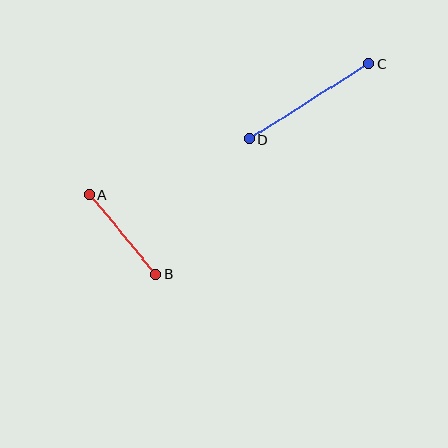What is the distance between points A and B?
The distance is approximately 103 pixels.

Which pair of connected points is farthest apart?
Points C and D are farthest apart.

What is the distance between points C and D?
The distance is approximately 142 pixels.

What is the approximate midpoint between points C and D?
The midpoint is at approximately (309, 101) pixels.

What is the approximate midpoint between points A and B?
The midpoint is at approximately (123, 234) pixels.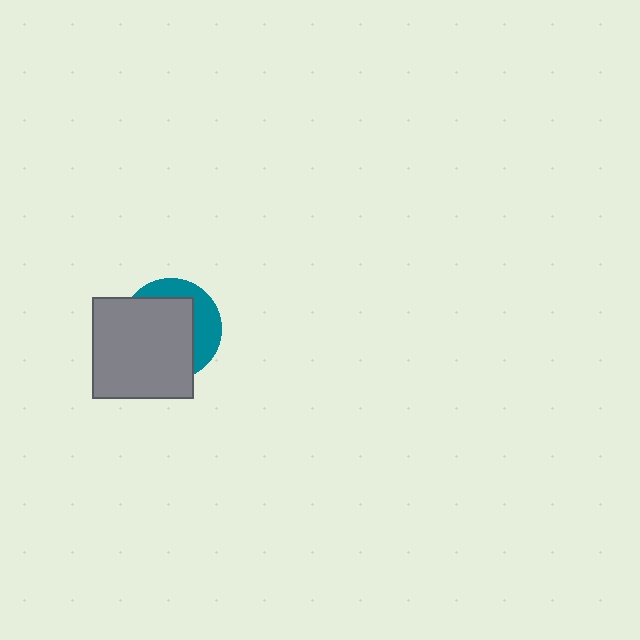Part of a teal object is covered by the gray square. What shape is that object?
It is a circle.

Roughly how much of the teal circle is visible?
A small part of it is visible (roughly 34%).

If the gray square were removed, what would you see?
You would see the complete teal circle.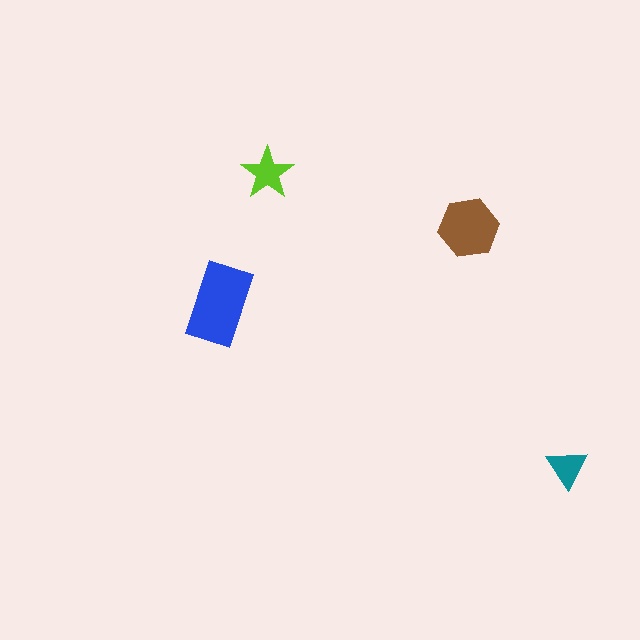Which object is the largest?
The blue rectangle.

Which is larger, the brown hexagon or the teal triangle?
The brown hexagon.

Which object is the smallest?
The teal triangle.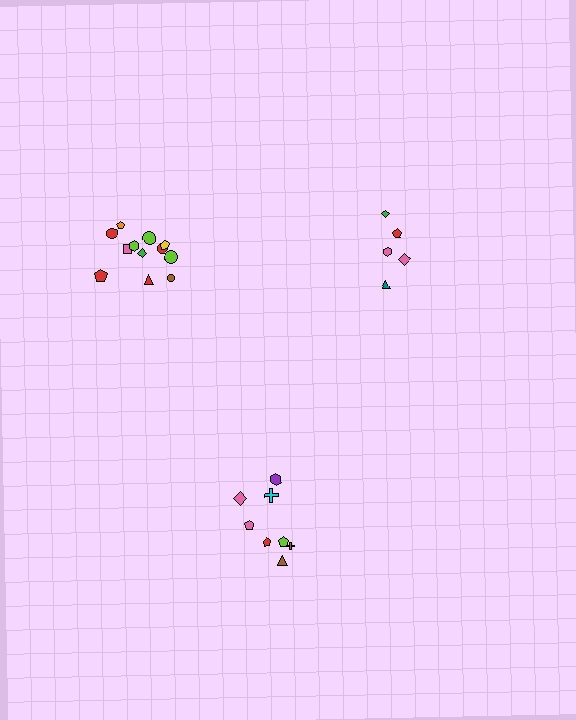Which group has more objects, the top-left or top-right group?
The top-left group.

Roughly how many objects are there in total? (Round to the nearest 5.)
Roughly 25 objects in total.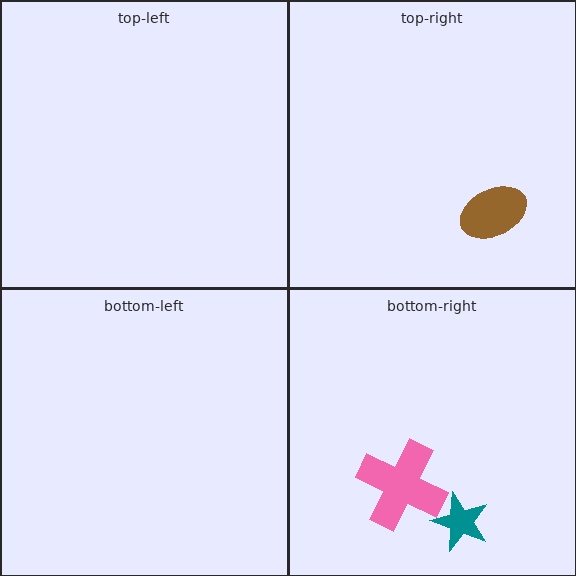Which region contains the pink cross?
The bottom-right region.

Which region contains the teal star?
The bottom-right region.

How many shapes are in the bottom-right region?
2.